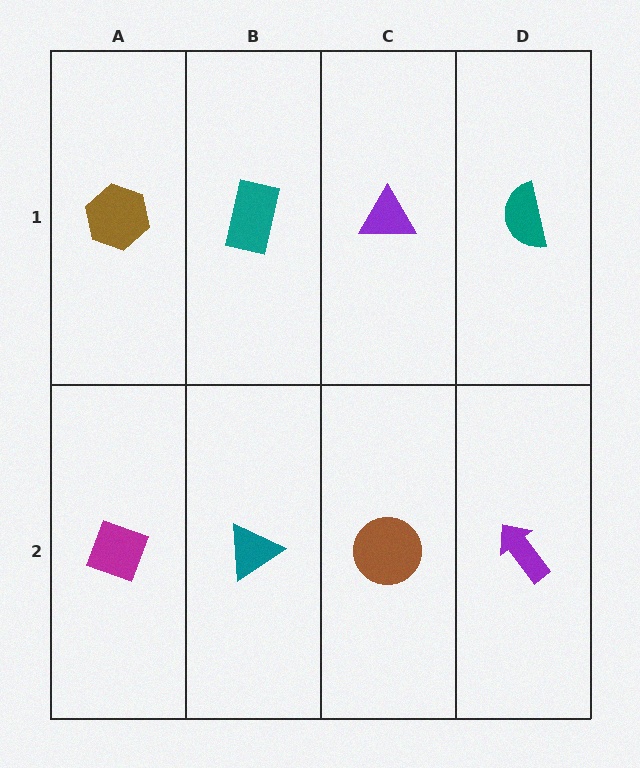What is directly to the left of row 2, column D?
A brown circle.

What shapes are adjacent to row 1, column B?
A teal triangle (row 2, column B), a brown hexagon (row 1, column A), a purple triangle (row 1, column C).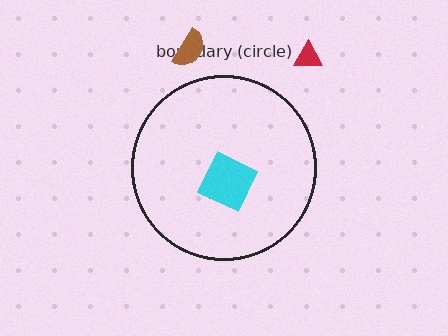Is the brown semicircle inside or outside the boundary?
Outside.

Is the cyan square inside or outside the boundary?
Inside.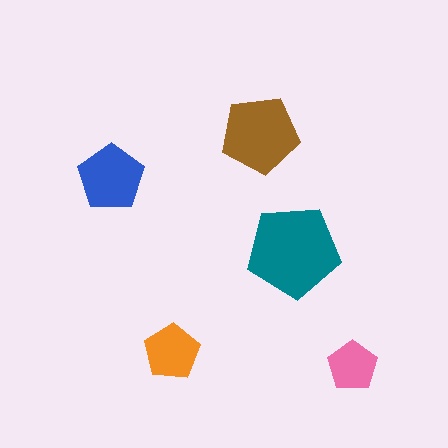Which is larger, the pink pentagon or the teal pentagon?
The teal one.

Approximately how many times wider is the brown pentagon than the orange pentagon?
About 1.5 times wider.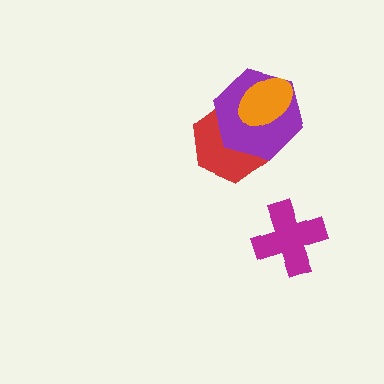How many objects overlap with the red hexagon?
2 objects overlap with the red hexagon.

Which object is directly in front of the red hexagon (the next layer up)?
The purple hexagon is directly in front of the red hexagon.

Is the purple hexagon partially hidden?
Yes, it is partially covered by another shape.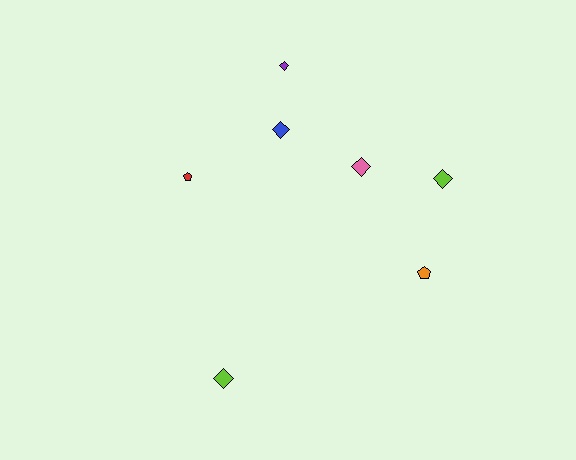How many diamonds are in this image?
There are 5 diamonds.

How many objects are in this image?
There are 7 objects.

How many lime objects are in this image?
There are 2 lime objects.